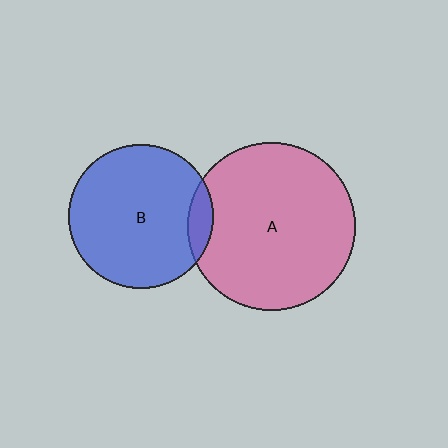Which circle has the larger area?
Circle A (pink).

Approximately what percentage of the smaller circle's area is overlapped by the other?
Approximately 10%.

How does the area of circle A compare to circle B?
Approximately 1.3 times.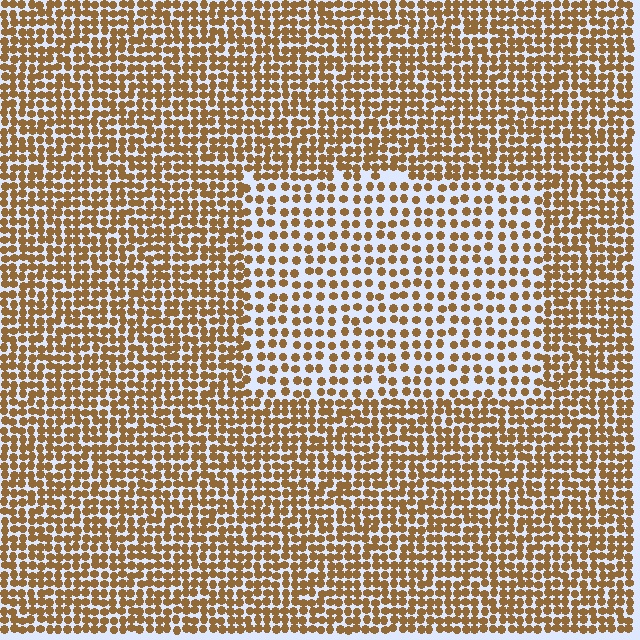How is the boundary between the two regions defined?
The boundary is defined by a change in element density (approximately 1.8x ratio). All elements are the same color, size, and shape.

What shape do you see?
I see a rectangle.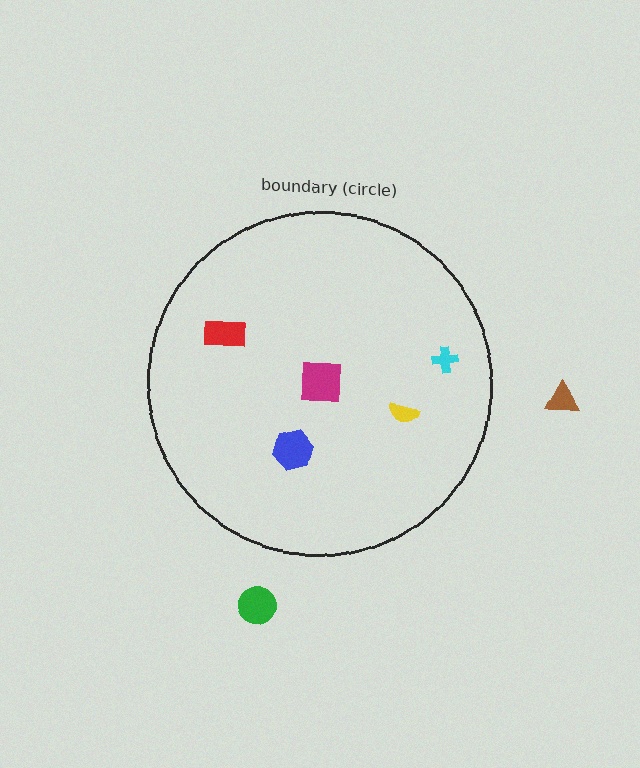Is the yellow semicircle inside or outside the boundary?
Inside.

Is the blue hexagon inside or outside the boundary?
Inside.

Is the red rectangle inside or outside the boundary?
Inside.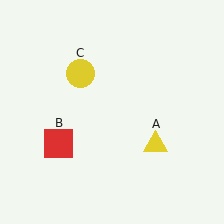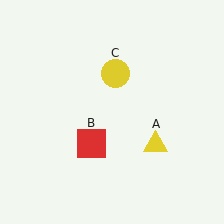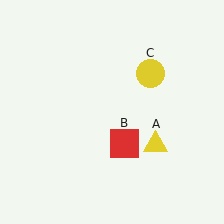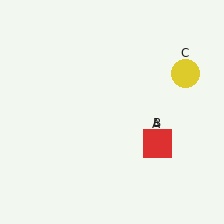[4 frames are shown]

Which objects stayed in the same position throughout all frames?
Yellow triangle (object A) remained stationary.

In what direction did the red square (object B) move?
The red square (object B) moved right.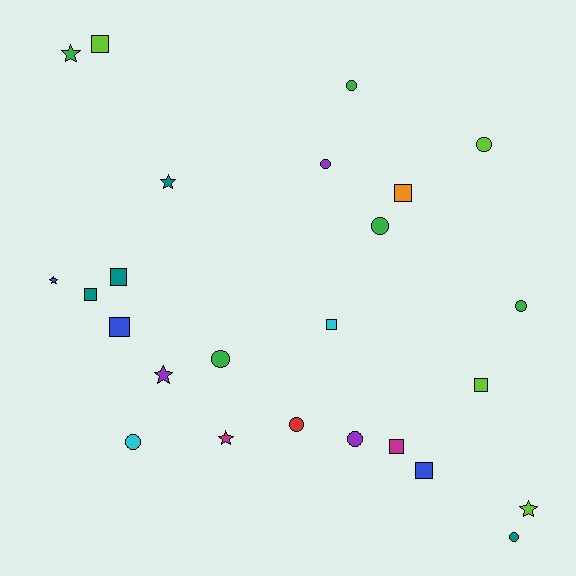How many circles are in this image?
There are 10 circles.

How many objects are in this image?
There are 25 objects.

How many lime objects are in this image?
There are 4 lime objects.